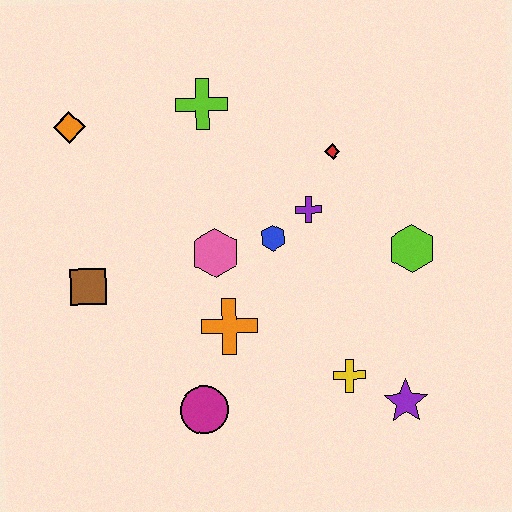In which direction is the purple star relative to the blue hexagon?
The purple star is below the blue hexagon.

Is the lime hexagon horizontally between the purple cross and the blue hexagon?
No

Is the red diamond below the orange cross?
No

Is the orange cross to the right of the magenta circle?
Yes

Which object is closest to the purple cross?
The blue hexagon is closest to the purple cross.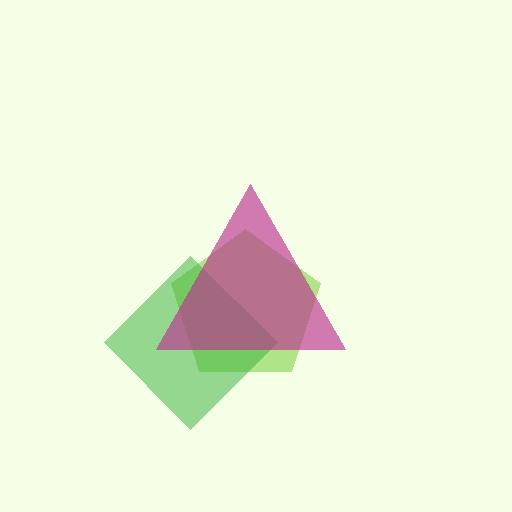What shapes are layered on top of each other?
The layered shapes are: a lime pentagon, a green diamond, a magenta triangle.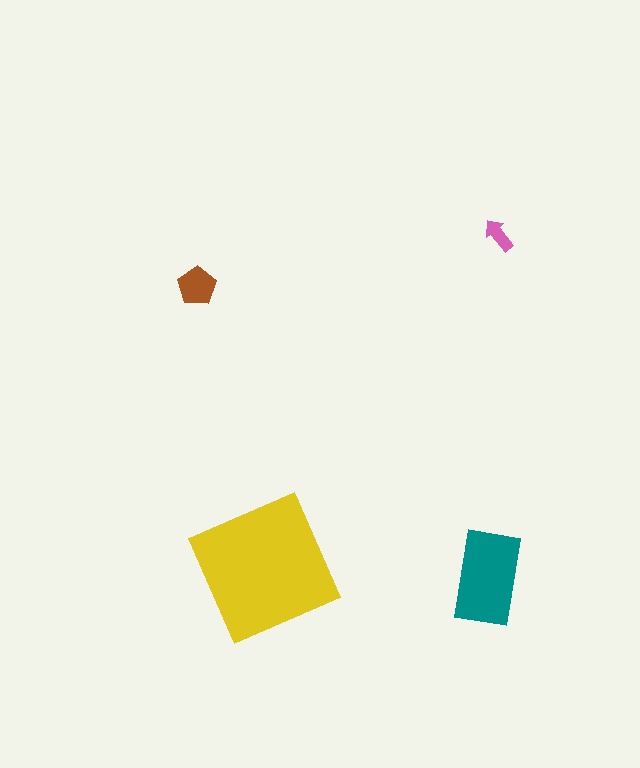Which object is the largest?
The yellow square.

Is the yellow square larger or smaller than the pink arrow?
Larger.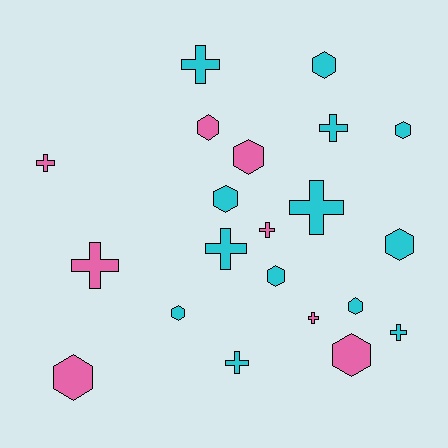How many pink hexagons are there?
There are 4 pink hexagons.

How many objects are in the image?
There are 21 objects.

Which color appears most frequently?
Cyan, with 13 objects.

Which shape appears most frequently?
Hexagon, with 11 objects.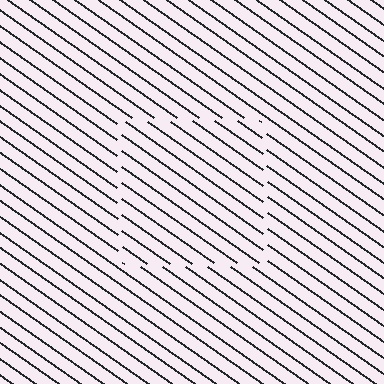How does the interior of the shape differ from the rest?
The interior of the shape contains the same grating, shifted by half a period — the contour is defined by the phase discontinuity where line-ends from the inner and outer gratings abut.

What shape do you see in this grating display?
An illusory square. The interior of the shape contains the same grating, shifted by half a period — the contour is defined by the phase discontinuity where line-ends from the inner and outer gratings abut.